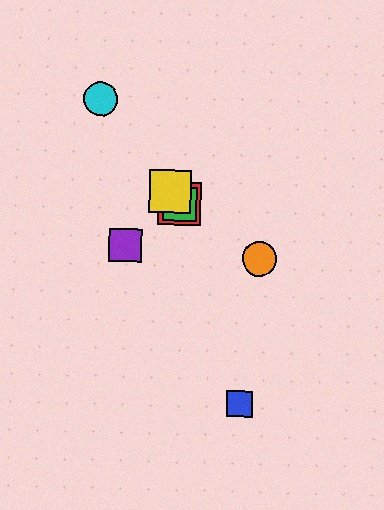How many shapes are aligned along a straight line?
4 shapes (the red square, the green square, the yellow square, the cyan circle) are aligned along a straight line.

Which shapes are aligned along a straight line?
The red square, the green square, the yellow square, the cyan circle are aligned along a straight line.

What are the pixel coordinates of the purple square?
The purple square is at (125, 245).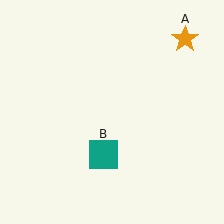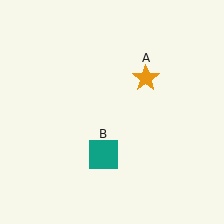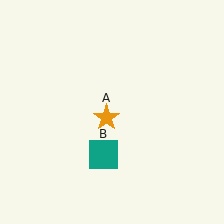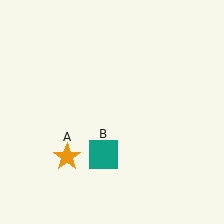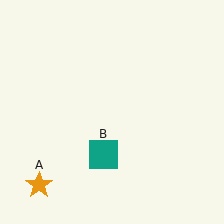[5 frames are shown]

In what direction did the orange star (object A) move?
The orange star (object A) moved down and to the left.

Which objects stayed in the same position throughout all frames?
Teal square (object B) remained stationary.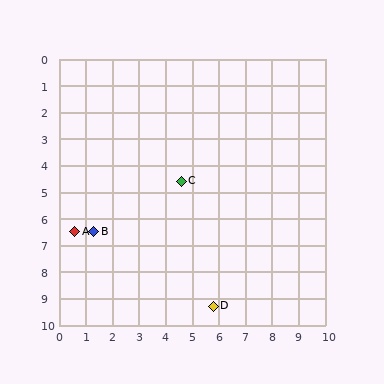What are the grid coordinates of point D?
Point D is at approximately (5.8, 9.3).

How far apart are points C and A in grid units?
Points C and A are about 4.4 grid units apart.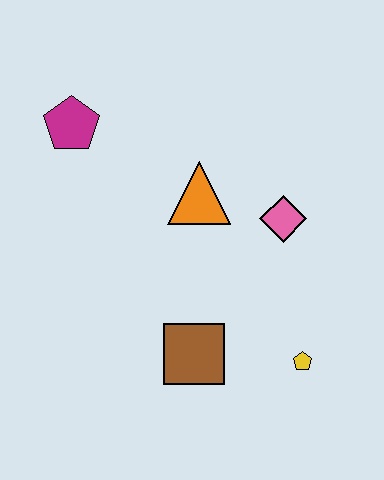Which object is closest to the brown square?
The yellow pentagon is closest to the brown square.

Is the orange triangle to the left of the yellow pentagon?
Yes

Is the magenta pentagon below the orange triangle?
No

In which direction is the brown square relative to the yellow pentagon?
The brown square is to the left of the yellow pentagon.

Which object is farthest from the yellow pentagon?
The magenta pentagon is farthest from the yellow pentagon.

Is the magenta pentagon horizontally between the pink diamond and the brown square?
No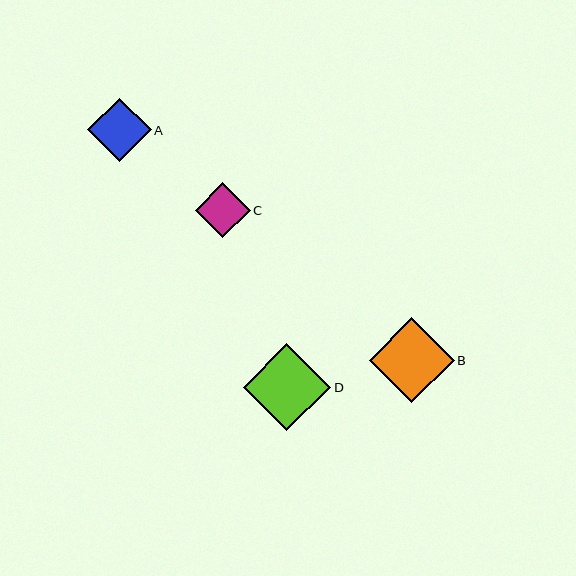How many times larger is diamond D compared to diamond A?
Diamond D is approximately 1.4 times the size of diamond A.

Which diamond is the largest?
Diamond D is the largest with a size of approximately 88 pixels.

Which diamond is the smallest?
Diamond C is the smallest with a size of approximately 55 pixels.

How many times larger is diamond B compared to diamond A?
Diamond B is approximately 1.3 times the size of diamond A.